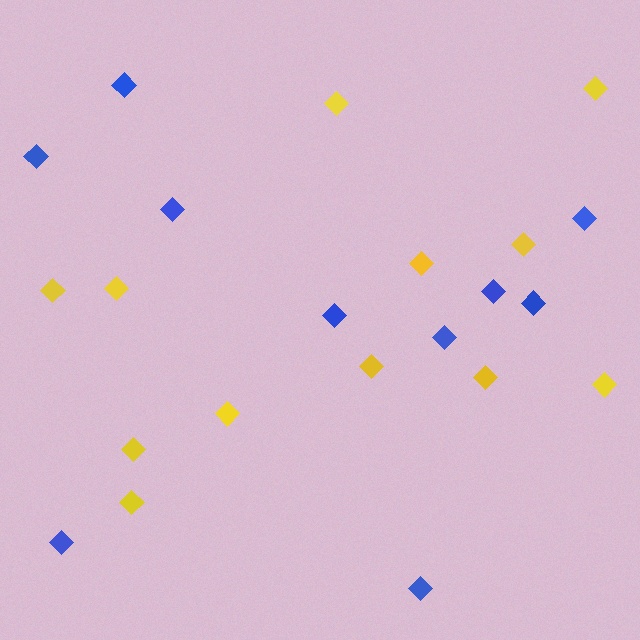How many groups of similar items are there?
There are 2 groups: one group of yellow diamonds (12) and one group of blue diamonds (10).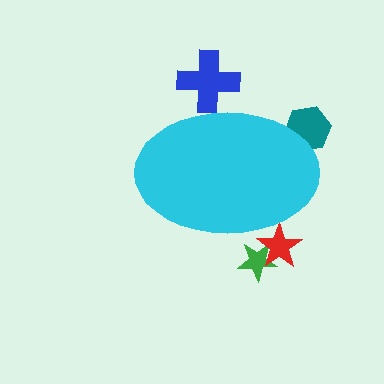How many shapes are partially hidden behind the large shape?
4 shapes are partially hidden.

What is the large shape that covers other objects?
A cyan ellipse.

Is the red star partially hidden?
Yes, the red star is partially hidden behind the cyan ellipse.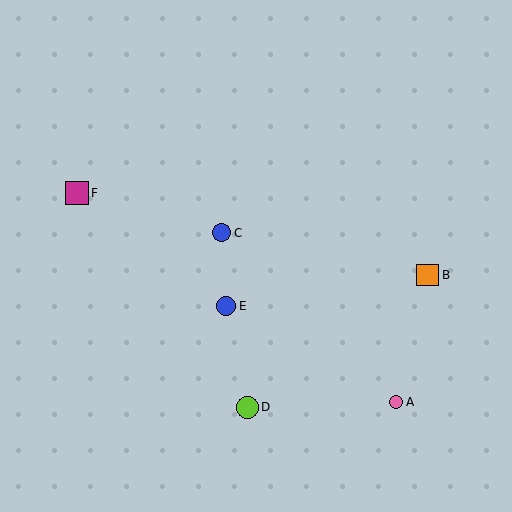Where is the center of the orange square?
The center of the orange square is at (428, 275).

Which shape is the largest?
The magenta square (labeled F) is the largest.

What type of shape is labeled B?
Shape B is an orange square.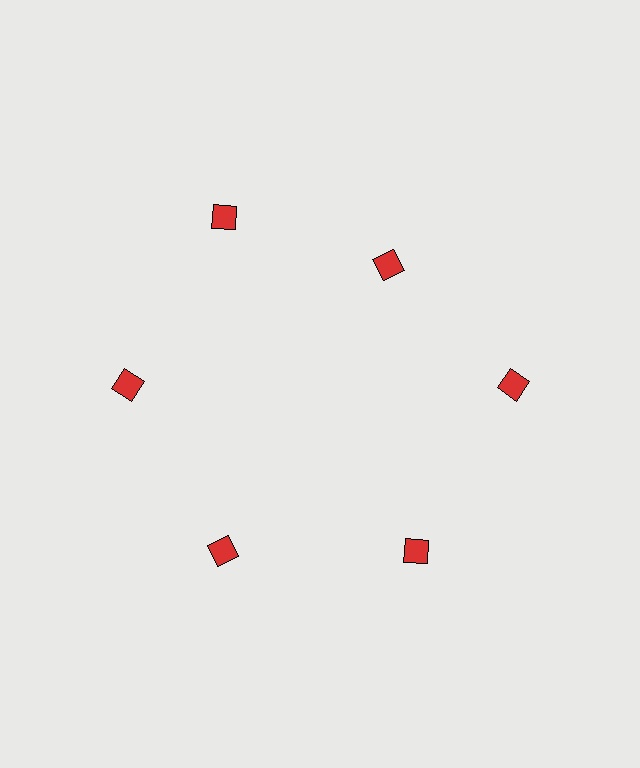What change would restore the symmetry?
The symmetry would be restored by moving it outward, back onto the ring so that all 6 squares sit at equal angles and equal distance from the center.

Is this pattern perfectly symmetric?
No. The 6 red squares are arranged in a ring, but one element near the 1 o'clock position is pulled inward toward the center, breaking the 6-fold rotational symmetry.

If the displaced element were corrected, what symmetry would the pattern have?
It would have 6-fold rotational symmetry — the pattern would map onto itself every 60 degrees.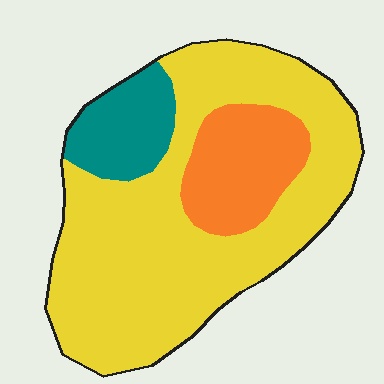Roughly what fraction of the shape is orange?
Orange covers 17% of the shape.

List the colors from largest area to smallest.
From largest to smallest: yellow, orange, teal.